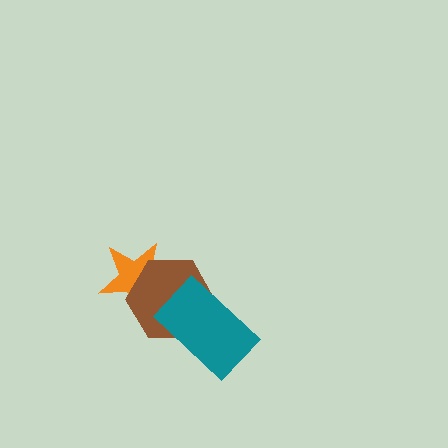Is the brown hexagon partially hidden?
Yes, it is partially covered by another shape.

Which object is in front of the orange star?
The brown hexagon is in front of the orange star.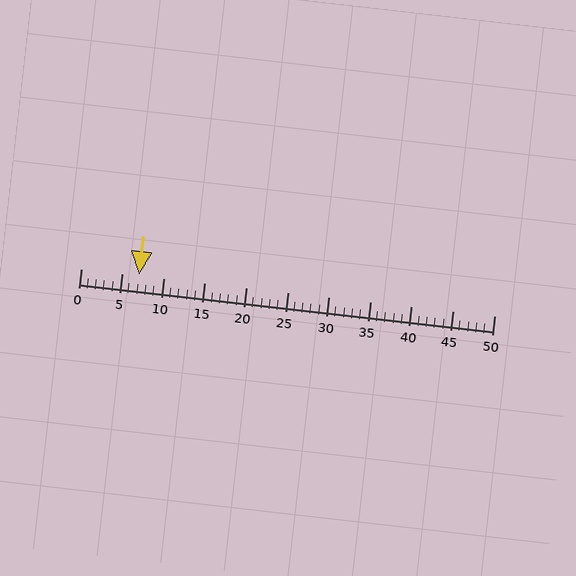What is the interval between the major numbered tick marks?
The major tick marks are spaced 5 units apart.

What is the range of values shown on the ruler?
The ruler shows values from 0 to 50.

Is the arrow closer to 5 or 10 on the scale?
The arrow is closer to 5.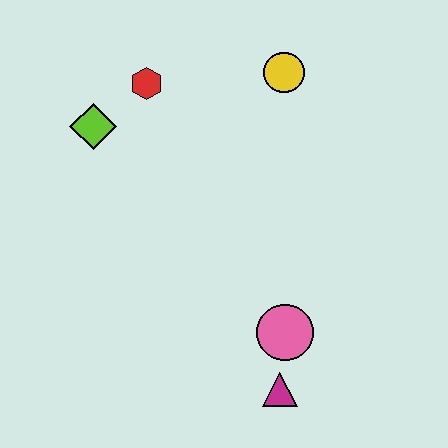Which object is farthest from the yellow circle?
The magenta triangle is farthest from the yellow circle.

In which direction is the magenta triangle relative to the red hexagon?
The magenta triangle is below the red hexagon.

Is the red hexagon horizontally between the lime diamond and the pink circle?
Yes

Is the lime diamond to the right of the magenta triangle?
No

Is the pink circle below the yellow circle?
Yes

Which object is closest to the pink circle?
The magenta triangle is closest to the pink circle.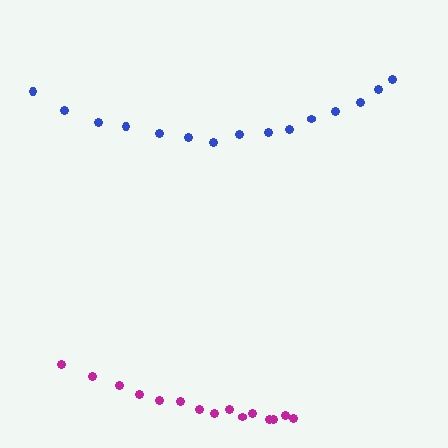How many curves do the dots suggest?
There are 2 distinct paths.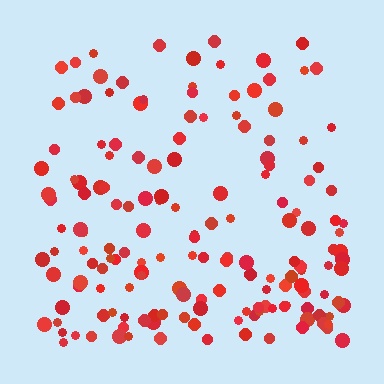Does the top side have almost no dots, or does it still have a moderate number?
Still a moderate number, just noticeably fewer than the bottom.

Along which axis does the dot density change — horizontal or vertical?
Vertical.